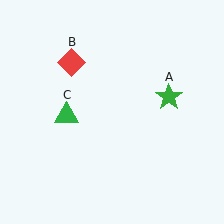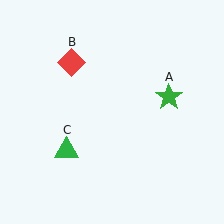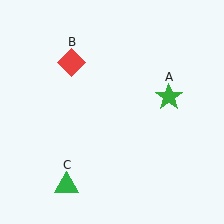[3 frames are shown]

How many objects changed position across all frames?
1 object changed position: green triangle (object C).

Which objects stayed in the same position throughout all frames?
Green star (object A) and red diamond (object B) remained stationary.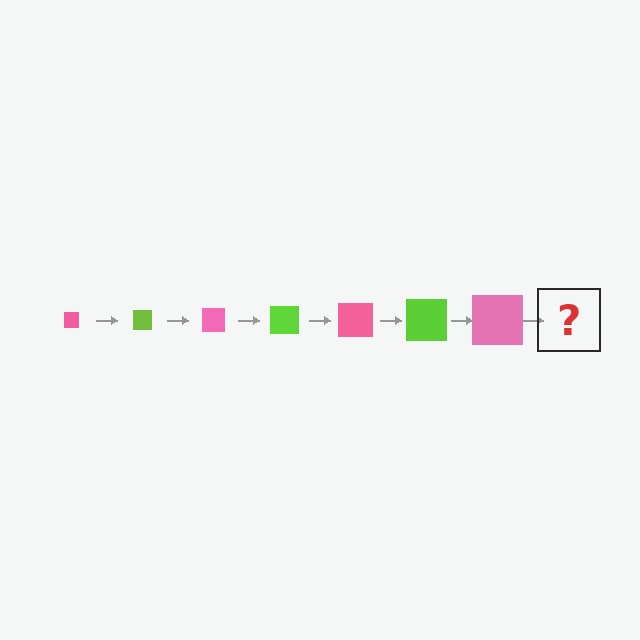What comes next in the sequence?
The next element should be a lime square, larger than the previous one.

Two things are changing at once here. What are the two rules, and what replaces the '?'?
The two rules are that the square grows larger each step and the color cycles through pink and lime. The '?' should be a lime square, larger than the previous one.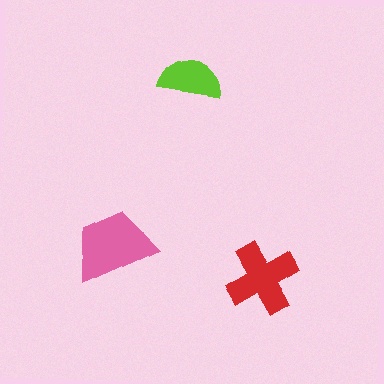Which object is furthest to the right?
The red cross is rightmost.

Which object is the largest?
The pink trapezoid.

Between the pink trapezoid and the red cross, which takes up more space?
The pink trapezoid.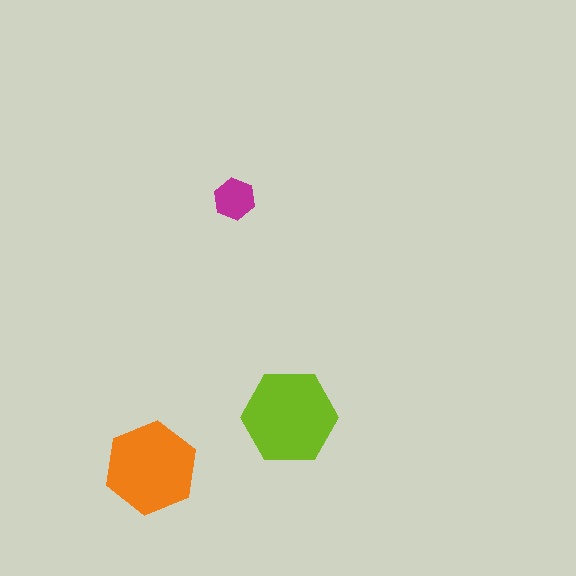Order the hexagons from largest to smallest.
the lime one, the orange one, the magenta one.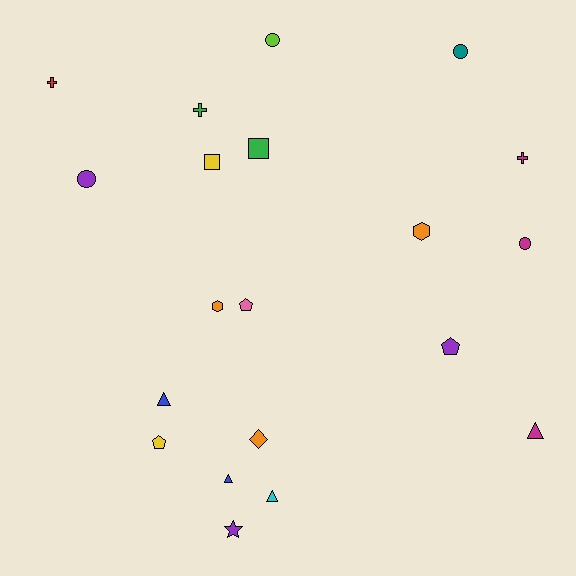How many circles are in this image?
There are 4 circles.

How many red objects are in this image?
There is 1 red object.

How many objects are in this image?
There are 20 objects.